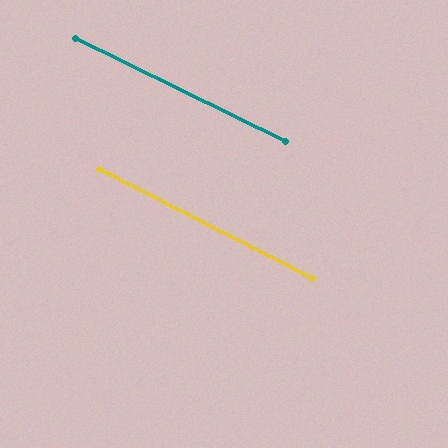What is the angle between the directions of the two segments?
Approximately 1 degree.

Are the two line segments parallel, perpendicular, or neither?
Parallel — their directions differ by only 0.8°.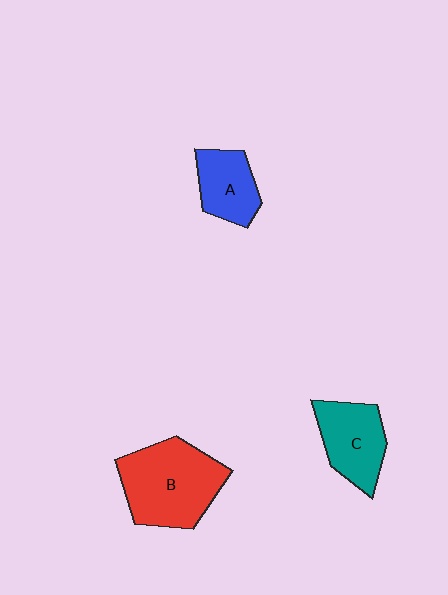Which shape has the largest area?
Shape B (red).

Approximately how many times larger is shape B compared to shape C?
Approximately 1.5 times.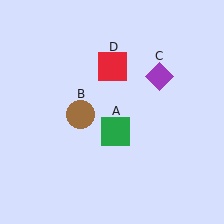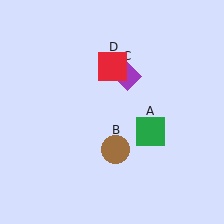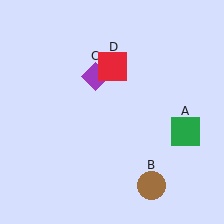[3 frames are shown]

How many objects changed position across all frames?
3 objects changed position: green square (object A), brown circle (object B), purple diamond (object C).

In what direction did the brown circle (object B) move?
The brown circle (object B) moved down and to the right.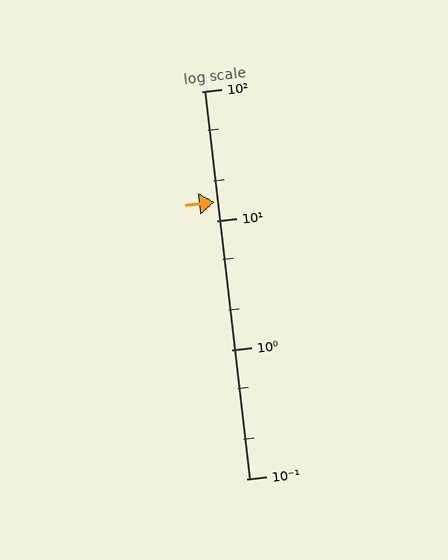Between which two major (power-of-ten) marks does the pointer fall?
The pointer is between 10 and 100.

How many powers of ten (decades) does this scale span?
The scale spans 3 decades, from 0.1 to 100.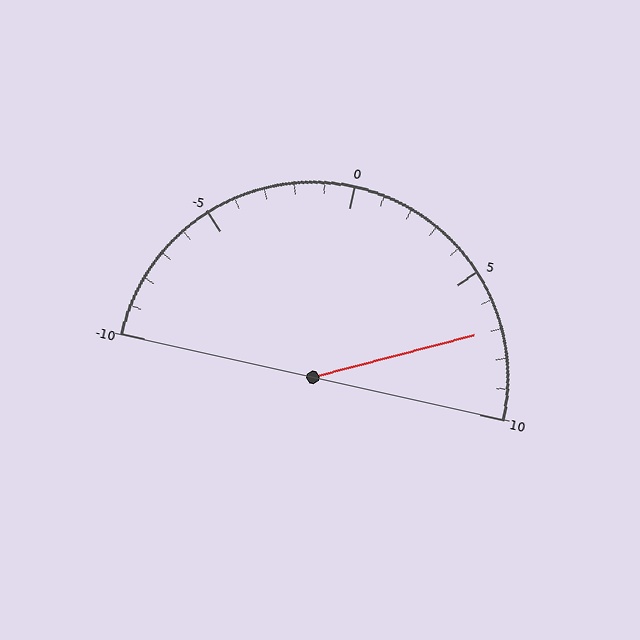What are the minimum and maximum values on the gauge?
The gauge ranges from -10 to 10.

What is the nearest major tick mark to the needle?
The nearest major tick mark is 5.